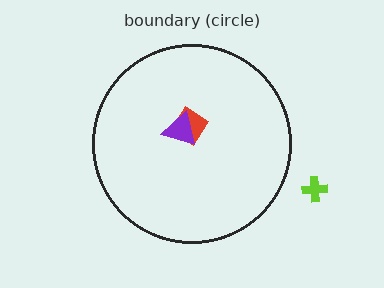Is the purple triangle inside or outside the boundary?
Inside.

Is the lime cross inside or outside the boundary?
Outside.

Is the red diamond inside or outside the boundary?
Inside.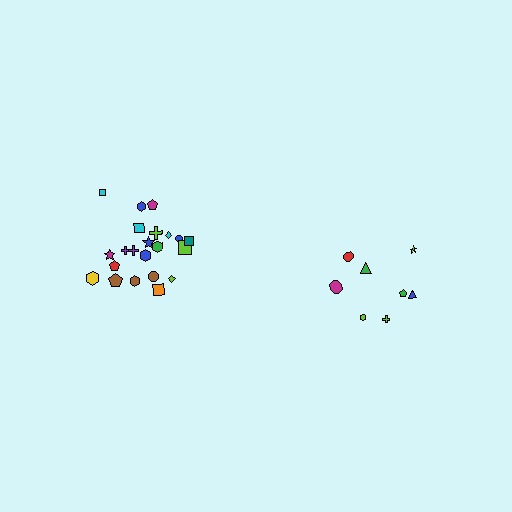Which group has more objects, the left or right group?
The left group.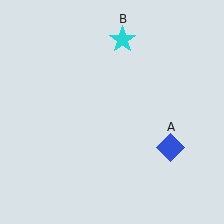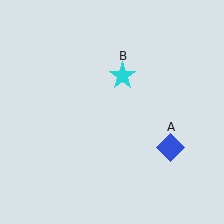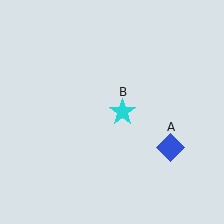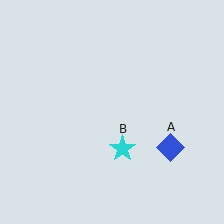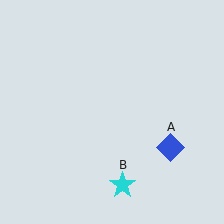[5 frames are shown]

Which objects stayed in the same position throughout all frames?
Blue diamond (object A) remained stationary.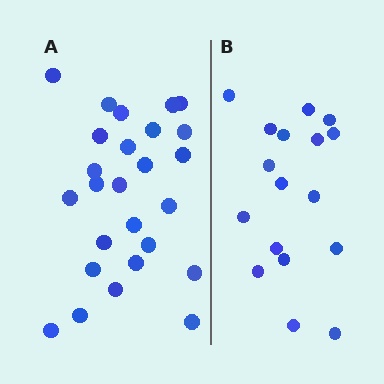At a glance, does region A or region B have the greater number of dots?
Region A (the left region) has more dots.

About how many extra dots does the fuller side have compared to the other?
Region A has roughly 8 or so more dots than region B.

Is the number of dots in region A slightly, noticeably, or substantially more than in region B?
Region A has substantially more. The ratio is roughly 1.5 to 1.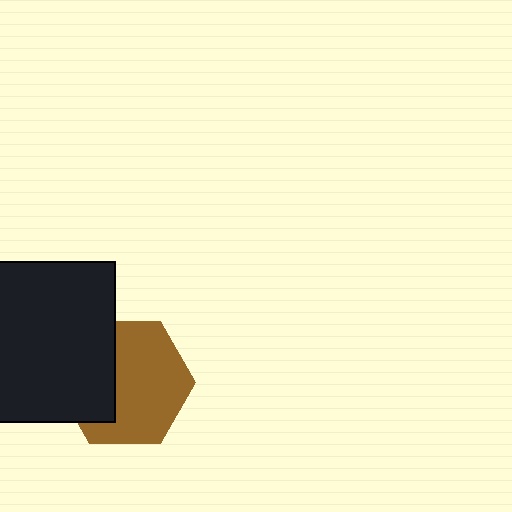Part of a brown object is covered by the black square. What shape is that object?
It is a hexagon.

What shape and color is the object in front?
The object in front is a black square.